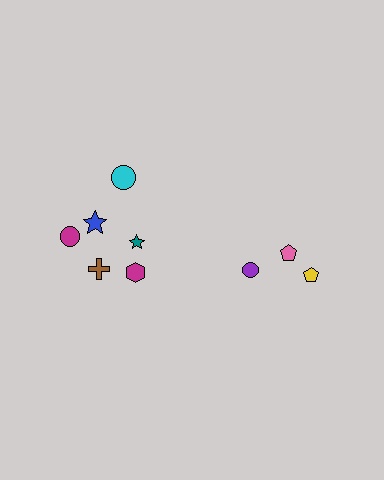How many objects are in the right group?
There are 3 objects.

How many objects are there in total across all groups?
There are 9 objects.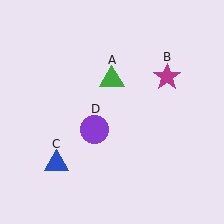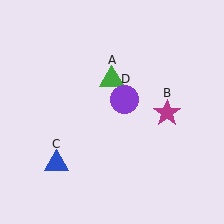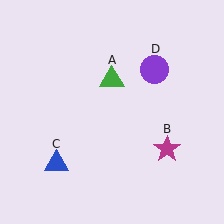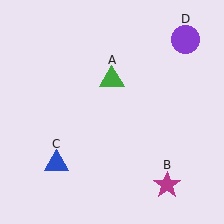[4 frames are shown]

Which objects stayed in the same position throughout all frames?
Green triangle (object A) and blue triangle (object C) remained stationary.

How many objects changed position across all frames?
2 objects changed position: magenta star (object B), purple circle (object D).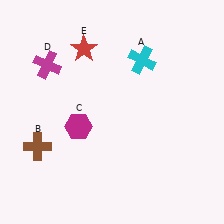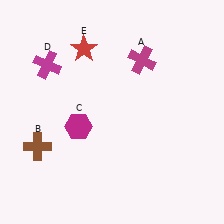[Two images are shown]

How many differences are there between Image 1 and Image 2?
There is 1 difference between the two images.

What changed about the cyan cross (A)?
In Image 1, A is cyan. In Image 2, it changed to magenta.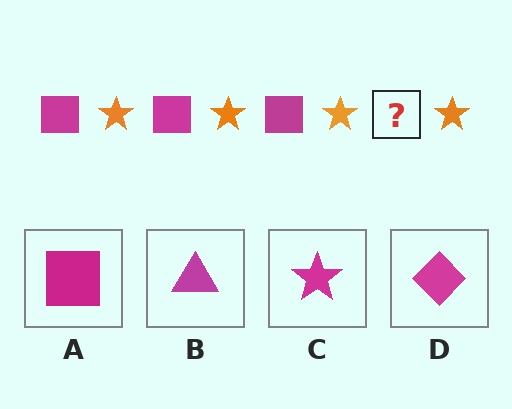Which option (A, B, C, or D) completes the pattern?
A.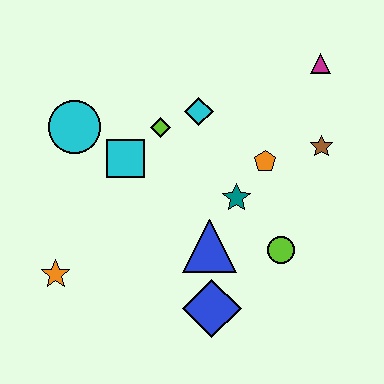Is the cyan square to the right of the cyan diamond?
No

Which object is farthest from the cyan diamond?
The orange star is farthest from the cyan diamond.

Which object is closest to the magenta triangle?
The brown star is closest to the magenta triangle.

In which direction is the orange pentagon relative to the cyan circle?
The orange pentagon is to the right of the cyan circle.